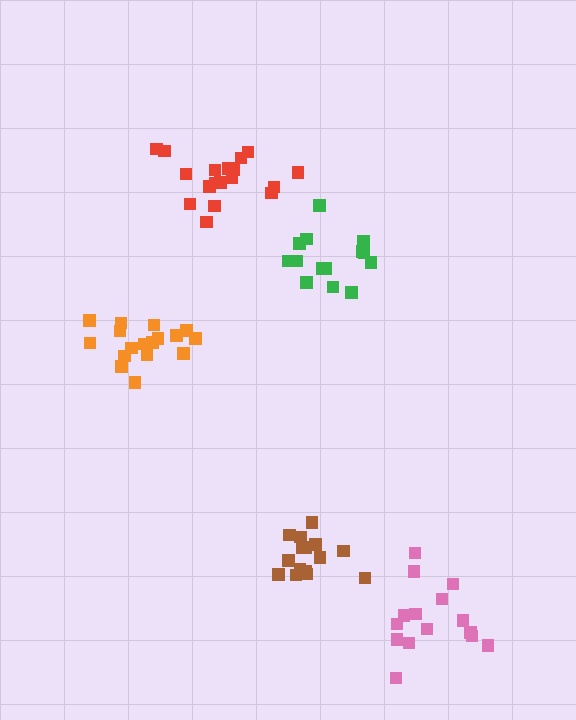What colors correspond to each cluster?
The clusters are colored: red, orange, brown, green, pink.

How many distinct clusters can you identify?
There are 5 distinct clusters.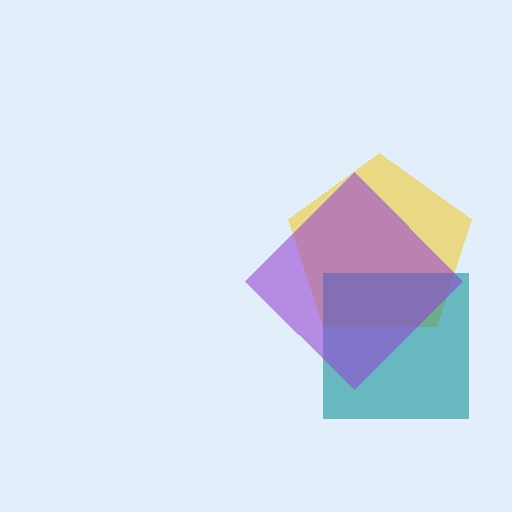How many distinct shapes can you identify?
There are 3 distinct shapes: a yellow pentagon, a teal square, a purple diamond.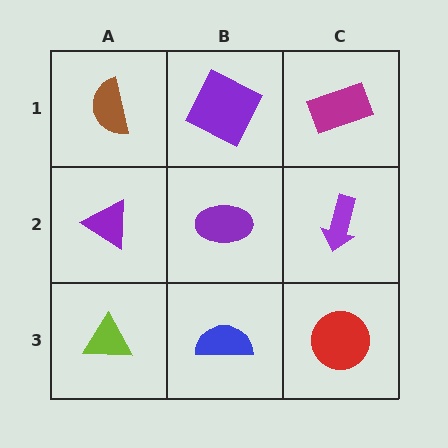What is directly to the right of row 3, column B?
A red circle.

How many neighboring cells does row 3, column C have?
2.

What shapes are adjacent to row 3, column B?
A purple ellipse (row 2, column B), a lime triangle (row 3, column A), a red circle (row 3, column C).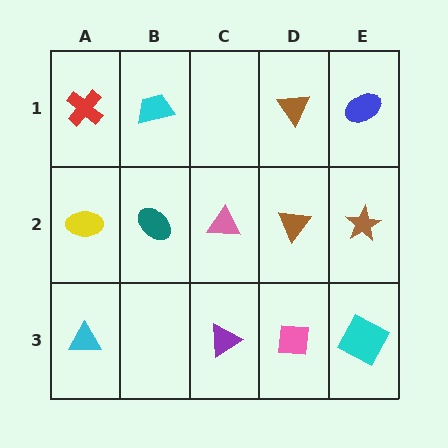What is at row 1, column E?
A blue ellipse.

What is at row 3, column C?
A purple triangle.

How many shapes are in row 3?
4 shapes.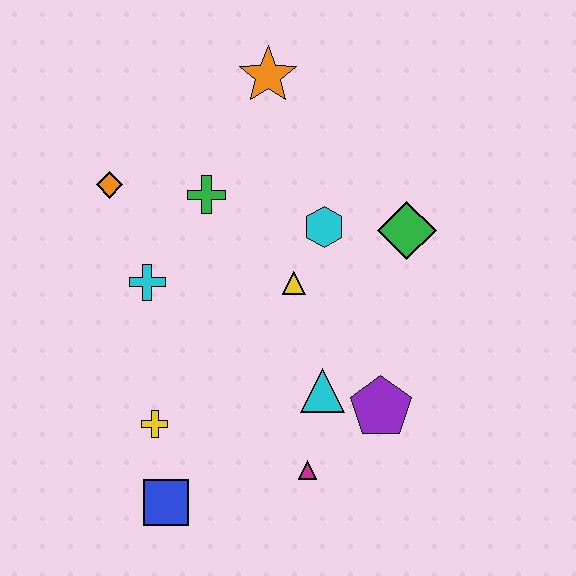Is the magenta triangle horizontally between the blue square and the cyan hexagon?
Yes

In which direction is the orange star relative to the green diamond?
The orange star is above the green diamond.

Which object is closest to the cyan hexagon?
The yellow triangle is closest to the cyan hexagon.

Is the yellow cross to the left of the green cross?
Yes